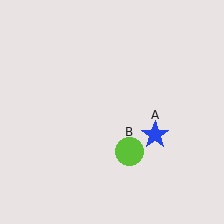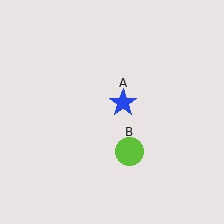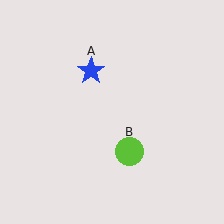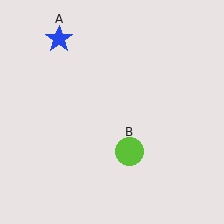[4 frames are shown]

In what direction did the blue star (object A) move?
The blue star (object A) moved up and to the left.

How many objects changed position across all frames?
1 object changed position: blue star (object A).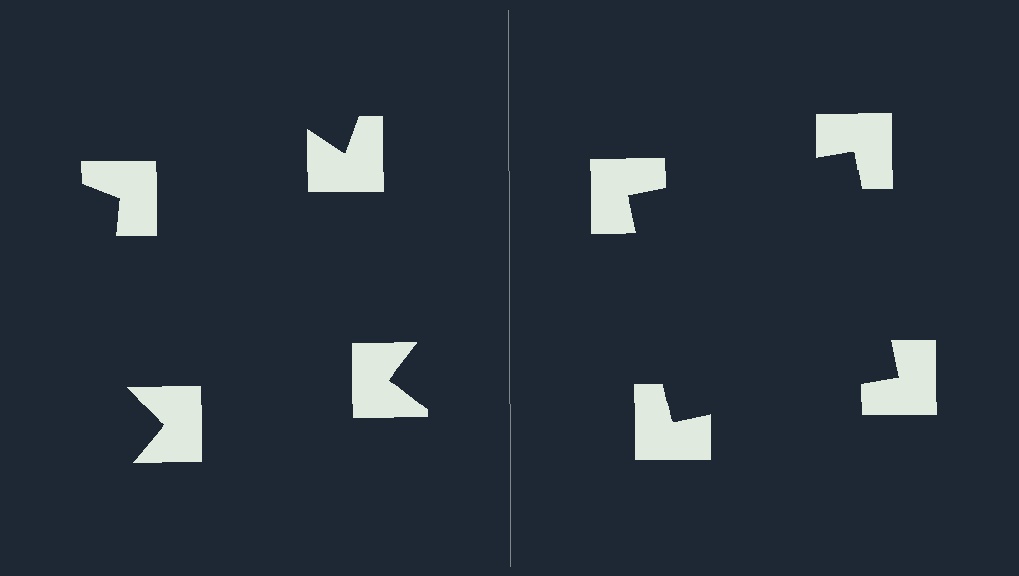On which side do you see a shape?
An illusory square appears on the right side. On the left side the wedge cuts are rotated, so no coherent shape forms.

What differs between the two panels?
The notched squares are positioned identically on both sides; only the wedge orientations differ. On the right they align to a square; on the left they are misaligned.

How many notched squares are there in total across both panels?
8 — 4 on each side.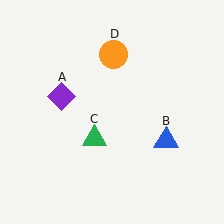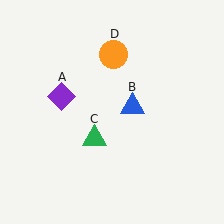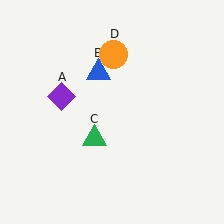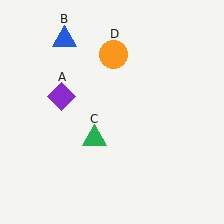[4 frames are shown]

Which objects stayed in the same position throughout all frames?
Purple diamond (object A) and green triangle (object C) and orange circle (object D) remained stationary.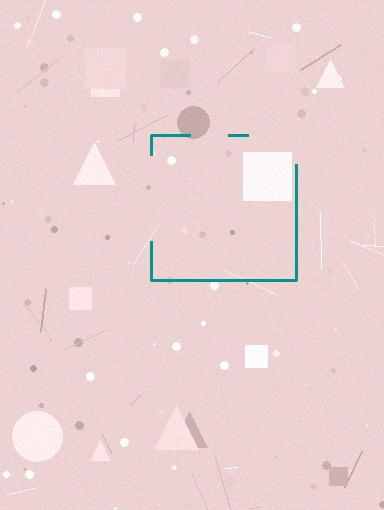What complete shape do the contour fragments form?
The contour fragments form a square.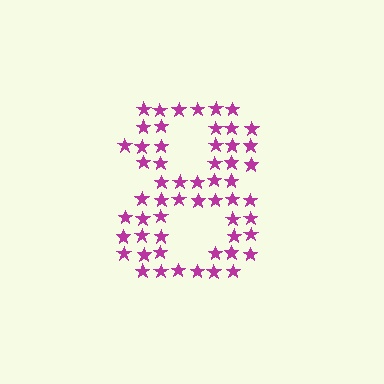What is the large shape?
The large shape is the digit 8.